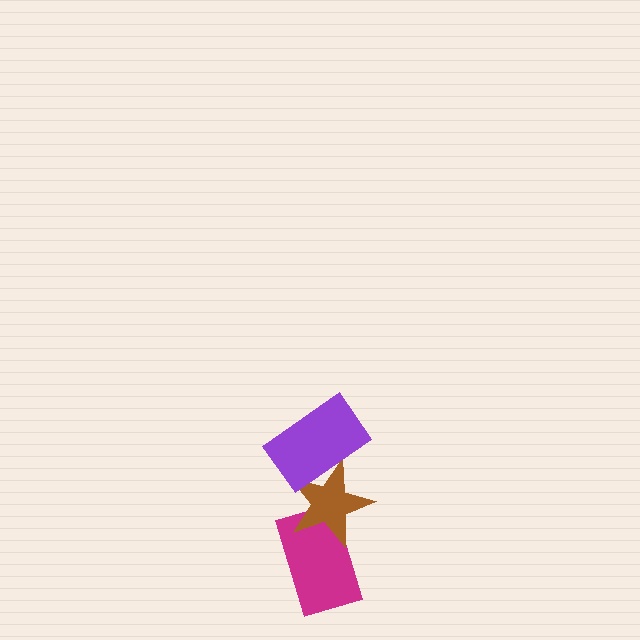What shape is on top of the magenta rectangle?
The brown star is on top of the magenta rectangle.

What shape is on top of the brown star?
The purple rectangle is on top of the brown star.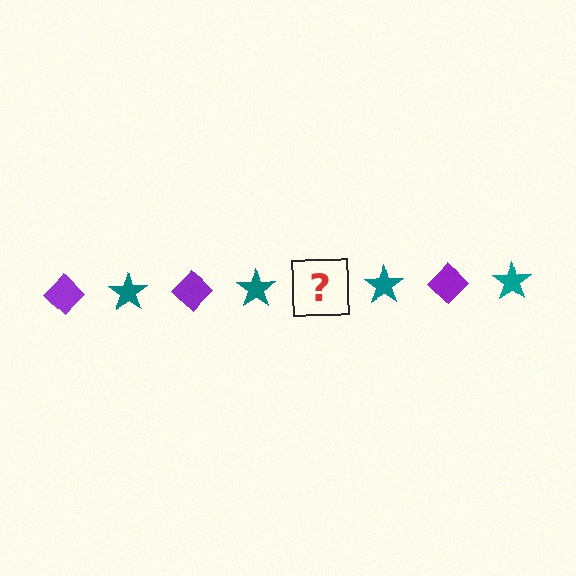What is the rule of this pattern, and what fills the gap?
The rule is that the pattern alternates between purple diamond and teal star. The gap should be filled with a purple diamond.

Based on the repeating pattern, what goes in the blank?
The blank should be a purple diamond.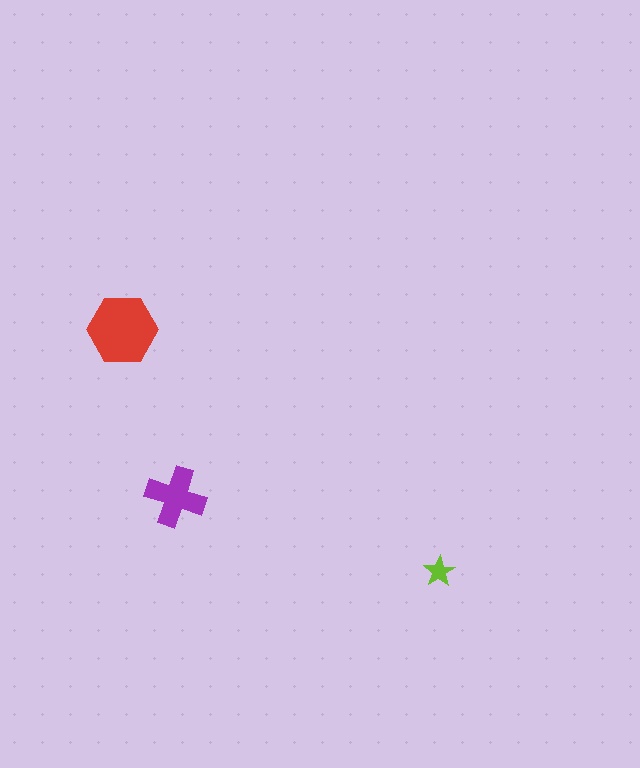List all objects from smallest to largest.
The lime star, the purple cross, the red hexagon.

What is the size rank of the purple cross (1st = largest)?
2nd.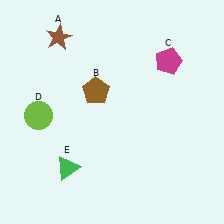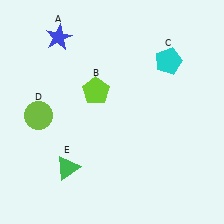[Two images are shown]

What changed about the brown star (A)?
In Image 1, A is brown. In Image 2, it changed to blue.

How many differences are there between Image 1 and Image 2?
There are 3 differences between the two images.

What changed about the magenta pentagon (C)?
In Image 1, C is magenta. In Image 2, it changed to cyan.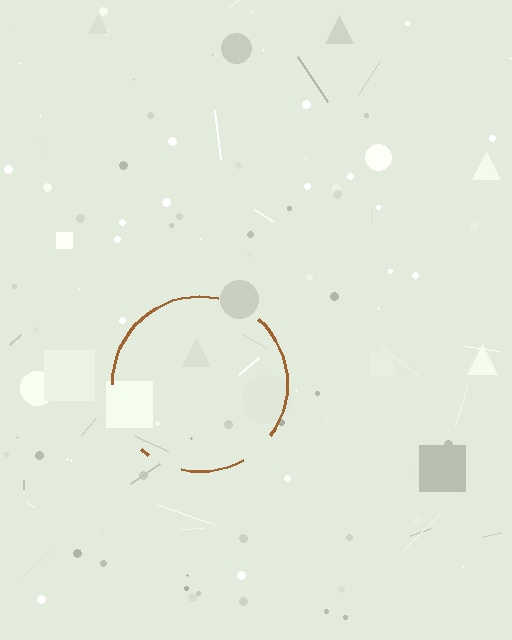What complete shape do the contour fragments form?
The contour fragments form a circle.